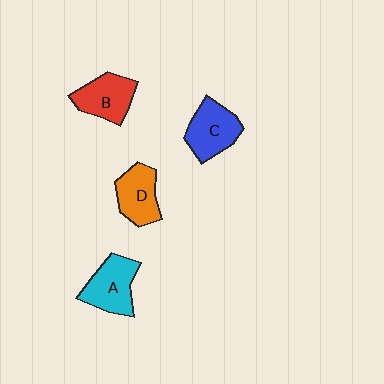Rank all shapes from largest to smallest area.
From largest to smallest: A (cyan), C (blue), B (red), D (orange).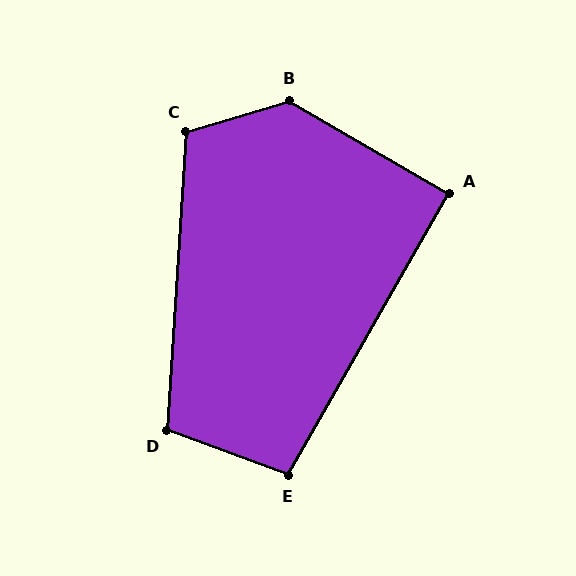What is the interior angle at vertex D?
Approximately 107 degrees (obtuse).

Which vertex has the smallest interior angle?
A, at approximately 90 degrees.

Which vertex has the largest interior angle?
B, at approximately 134 degrees.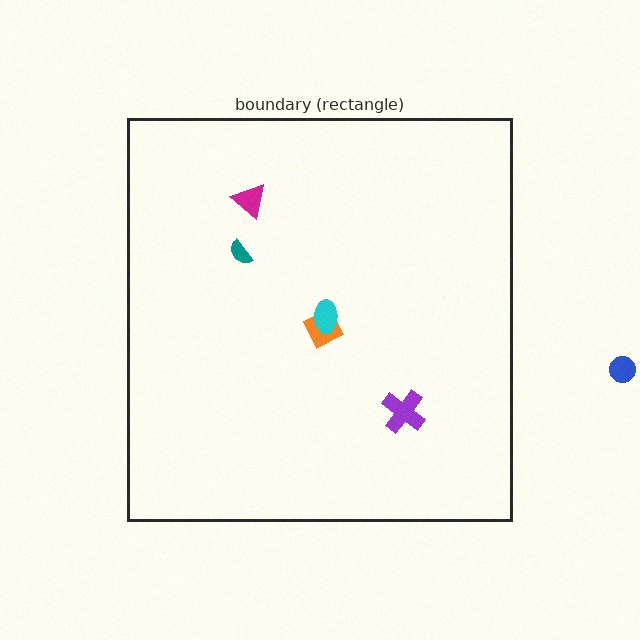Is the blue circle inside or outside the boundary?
Outside.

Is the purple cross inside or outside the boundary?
Inside.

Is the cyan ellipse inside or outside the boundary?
Inside.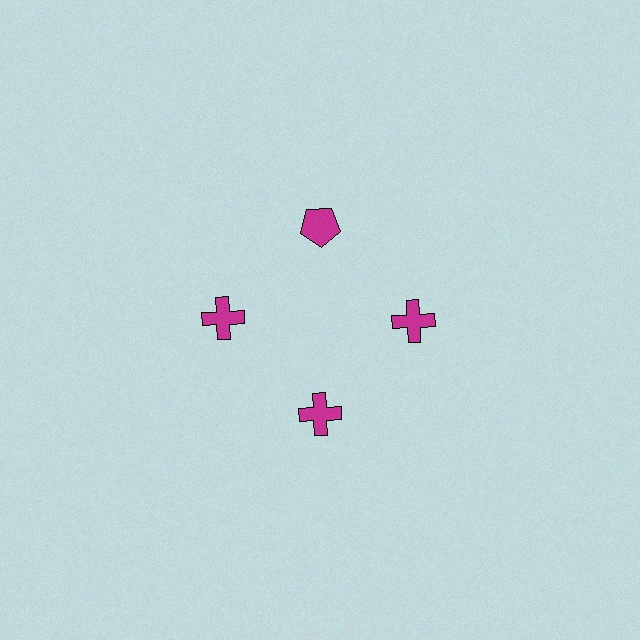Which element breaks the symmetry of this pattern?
The magenta pentagon at roughly the 12 o'clock position breaks the symmetry. All other shapes are magenta crosses.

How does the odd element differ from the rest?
It has a different shape: pentagon instead of cross.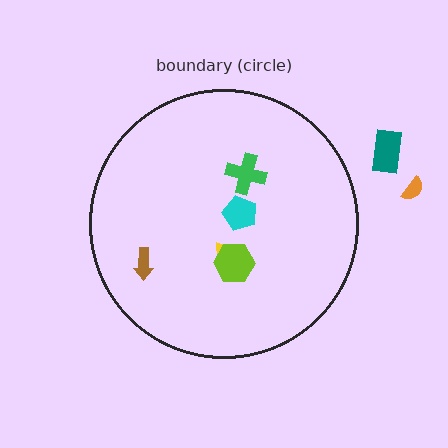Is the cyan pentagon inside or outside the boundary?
Inside.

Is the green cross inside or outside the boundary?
Inside.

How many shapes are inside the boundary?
5 inside, 2 outside.